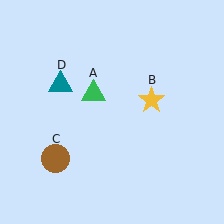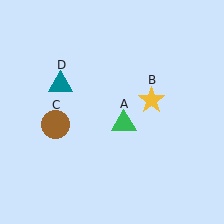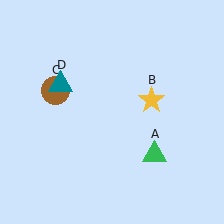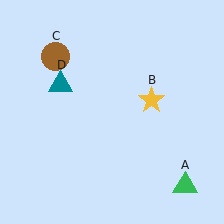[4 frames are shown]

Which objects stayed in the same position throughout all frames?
Yellow star (object B) and teal triangle (object D) remained stationary.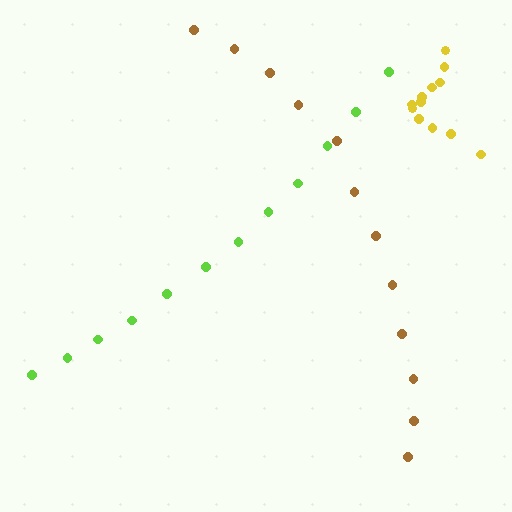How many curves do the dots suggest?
There are 3 distinct paths.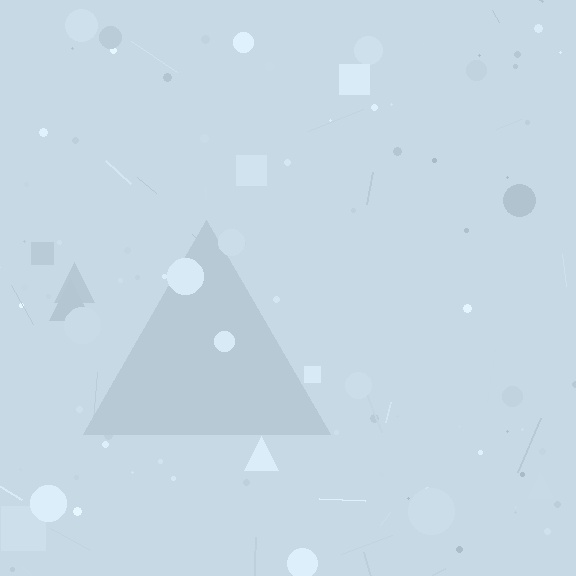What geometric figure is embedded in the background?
A triangle is embedded in the background.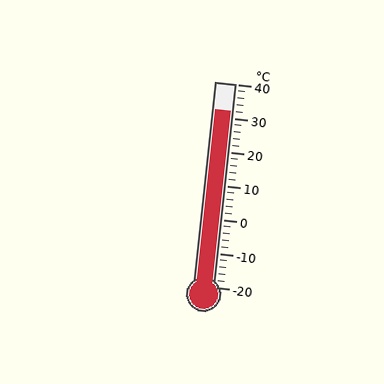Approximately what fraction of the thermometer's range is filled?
The thermometer is filled to approximately 85% of its range.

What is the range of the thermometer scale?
The thermometer scale ranges from -20°C to 40°C.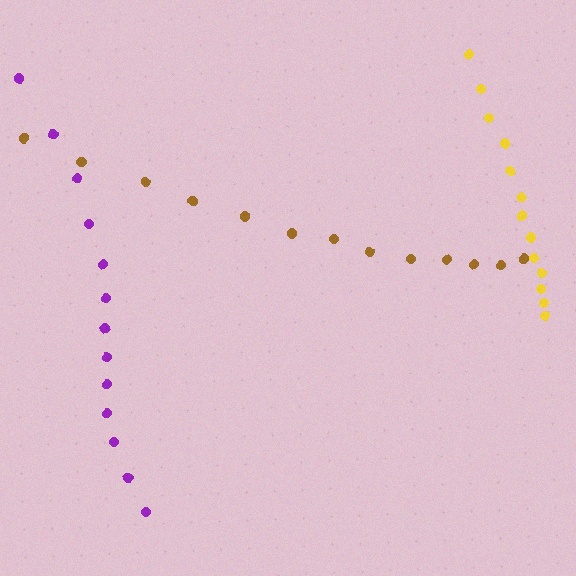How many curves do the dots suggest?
There are 3 distinct paths.